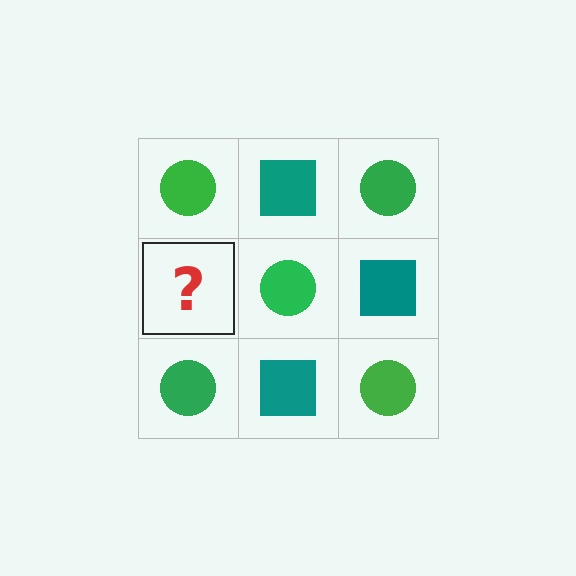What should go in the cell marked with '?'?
The missing cell should contain a teal square.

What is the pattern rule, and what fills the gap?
The rule is that it alternates green circle and teal square in a checkerboard pattern. The gap should be filled with a teal square.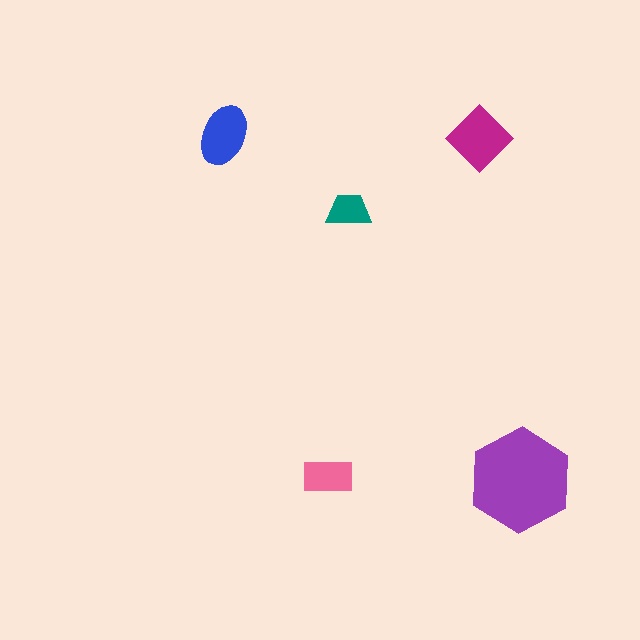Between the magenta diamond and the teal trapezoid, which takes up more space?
The magenta diamond.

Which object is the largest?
The purple hexagon.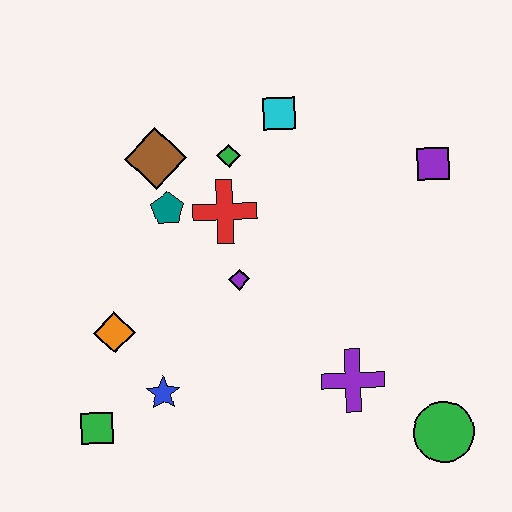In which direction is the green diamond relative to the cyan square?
The green diamond is to the left of the cyan square.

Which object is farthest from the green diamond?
The green circle is farthest from the green diamond.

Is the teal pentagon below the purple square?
Yes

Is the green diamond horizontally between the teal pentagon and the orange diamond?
No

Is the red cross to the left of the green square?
No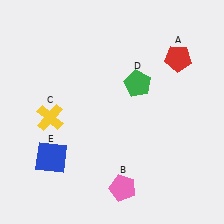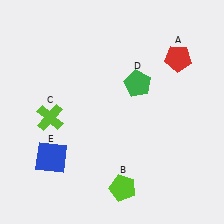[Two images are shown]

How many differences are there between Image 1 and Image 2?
There are 2 differences between the two images.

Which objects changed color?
B changed from pink to lime. C changed from yellow to lime.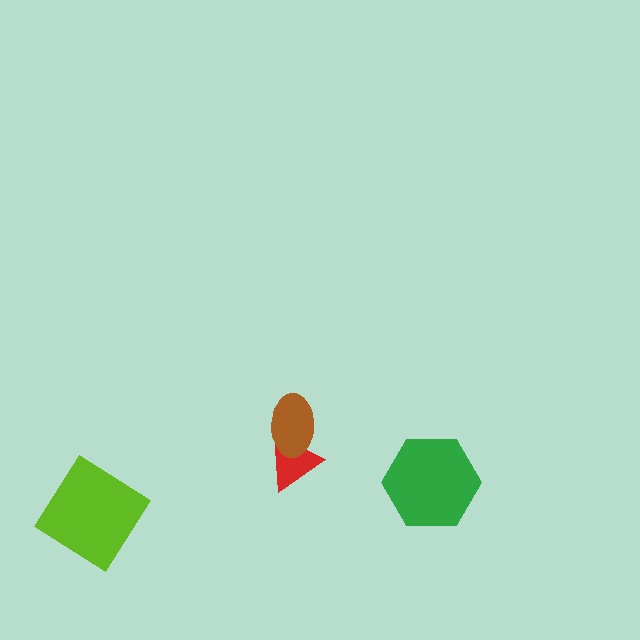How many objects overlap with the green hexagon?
0 objects overlap with the green hexagon.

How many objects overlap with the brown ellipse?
1 object overlaps with the brown ellipse.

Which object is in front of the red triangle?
The brown ellipse is in front of the red triangle.